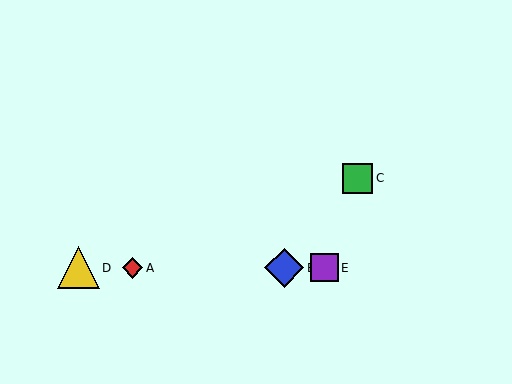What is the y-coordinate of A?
Object A is at y≈268.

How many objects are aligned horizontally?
4 objects (A, B, D, E) are aligned horizontally.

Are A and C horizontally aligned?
No, A is at y≈268 and C is at y≈178.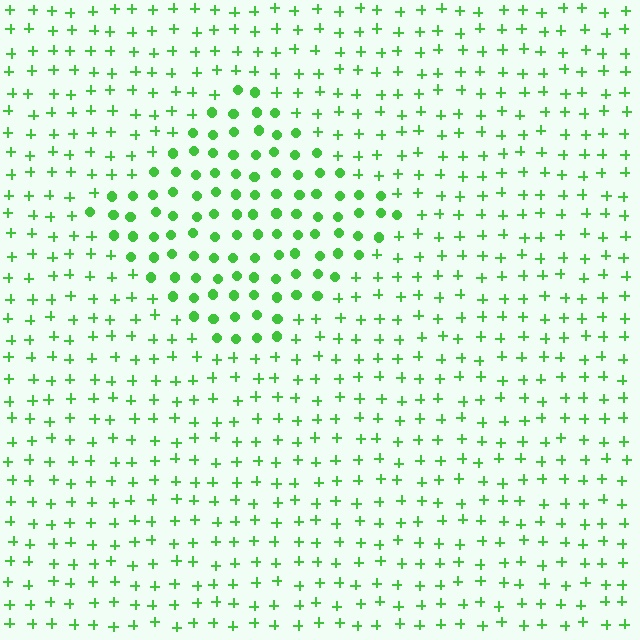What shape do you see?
I see a diamond.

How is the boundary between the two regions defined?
The boundary is defined by a change in element shape: circles inside vs. plus signs outside. All elements share the same color and spacing.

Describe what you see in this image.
The image is filled with small green elements arranged in a uniform grid. A diamond-shaped region contains circles, while the surrounding area contains plus signs. The boundary is defined purely by the change in element shape.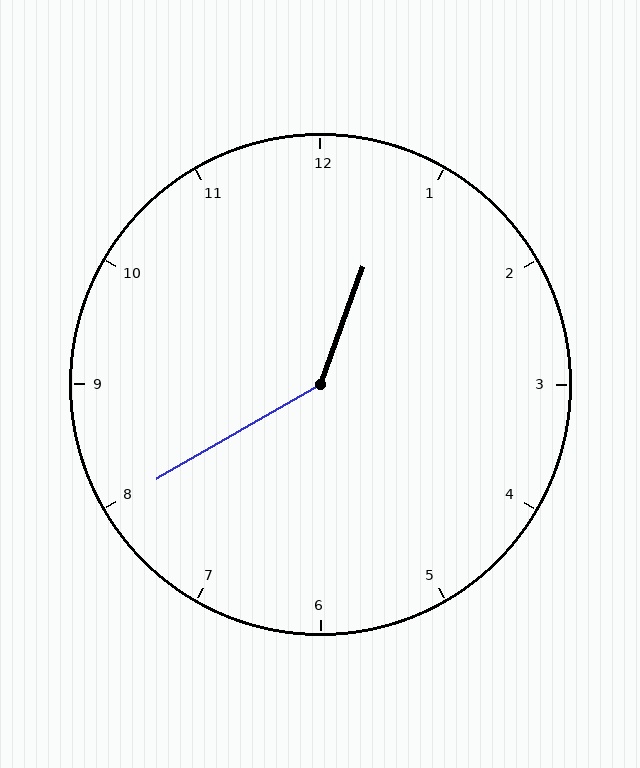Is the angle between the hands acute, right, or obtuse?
It is obtuse.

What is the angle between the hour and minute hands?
Approximately 140 degrees.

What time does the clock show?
12:40.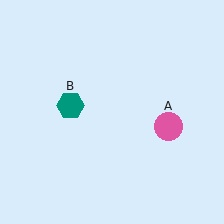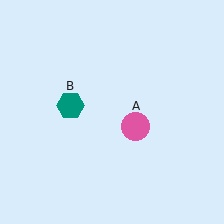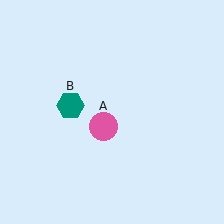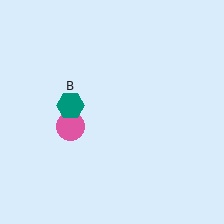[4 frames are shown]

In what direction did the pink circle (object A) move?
The pink circle (object A) moved left.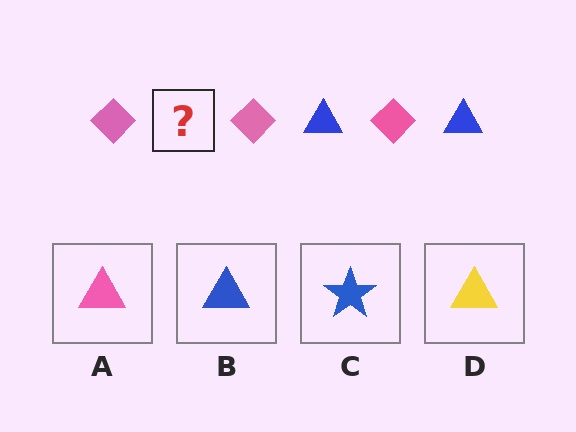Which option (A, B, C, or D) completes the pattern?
B.